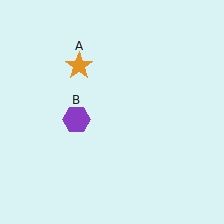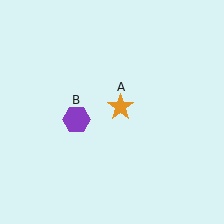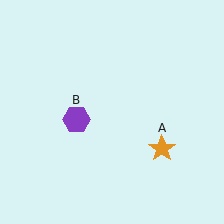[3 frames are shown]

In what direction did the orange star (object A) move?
The orange star (object A) moved down and to the right.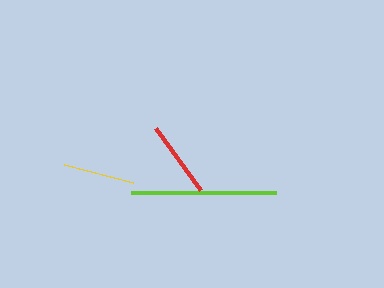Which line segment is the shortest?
The yellow line is the shortest at approximately 70 pixels.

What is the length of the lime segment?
The lime segment is approximately 145 pixels long.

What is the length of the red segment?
The red segment is approximately 76 pixels long.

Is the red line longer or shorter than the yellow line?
The red line is longer than the yellow line.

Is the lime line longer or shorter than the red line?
The lime line is longer than the red line.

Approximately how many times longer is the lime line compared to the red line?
The lime line is approximately 1.9 times the length of the red line.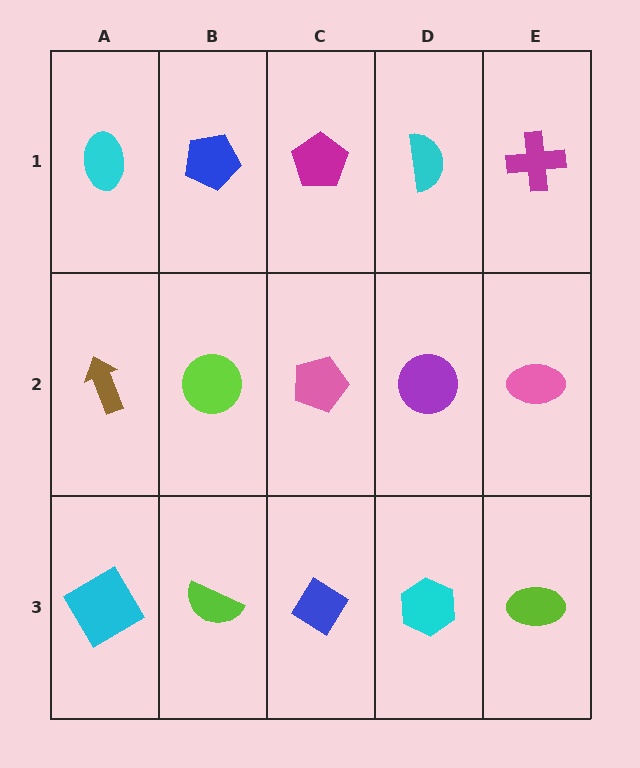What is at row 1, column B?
A blue pentagon.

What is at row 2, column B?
A lime circle.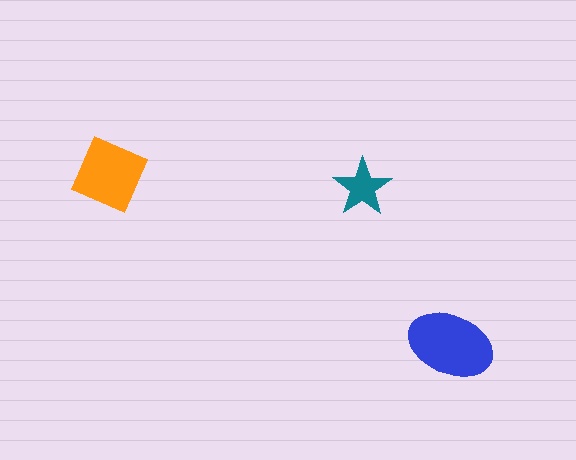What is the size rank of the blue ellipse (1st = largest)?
1st.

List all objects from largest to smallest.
The blue ellipse, the orange square, the teal star.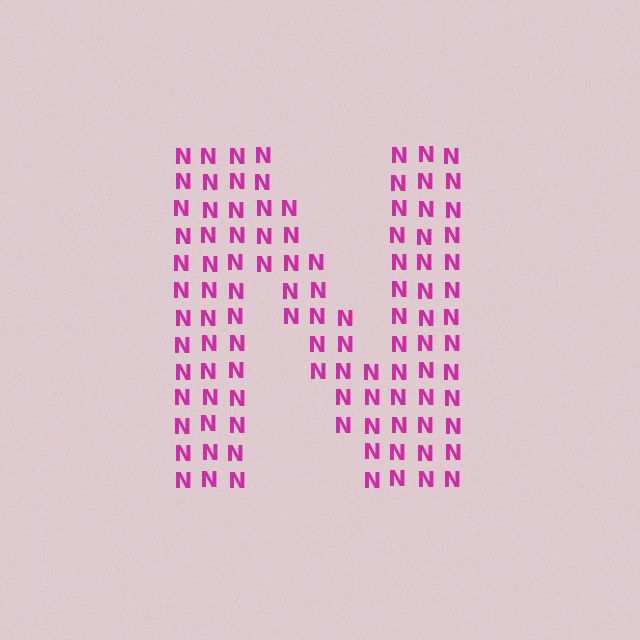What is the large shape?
The large shape is the letter N.